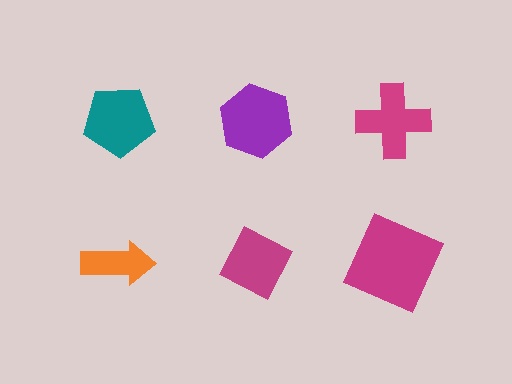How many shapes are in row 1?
3 shapes.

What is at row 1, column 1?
A teal pentagon.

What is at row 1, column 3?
A magenta cross.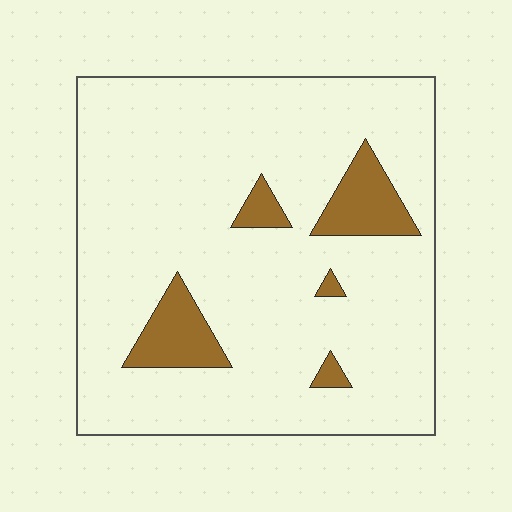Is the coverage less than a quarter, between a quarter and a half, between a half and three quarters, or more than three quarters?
Less than a quarter.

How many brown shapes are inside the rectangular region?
5.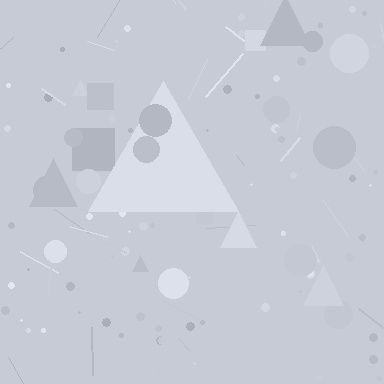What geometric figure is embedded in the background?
A triangle is embedded in the background.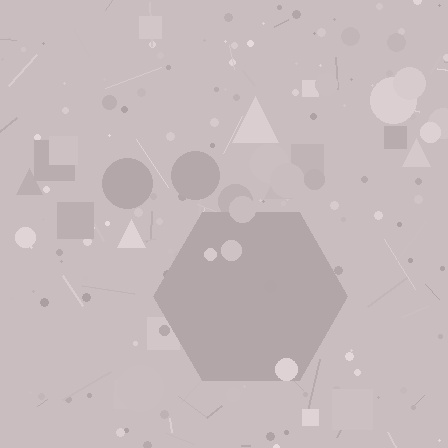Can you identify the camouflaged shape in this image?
The camouflaged shape is a hexagon.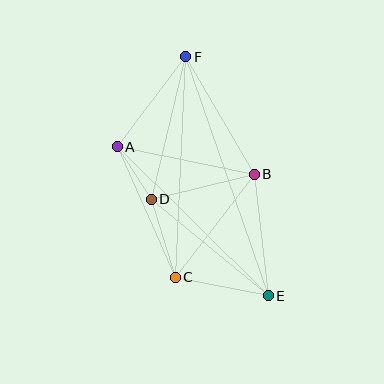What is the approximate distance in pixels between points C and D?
The distance between C and D is approximately 82 pixels.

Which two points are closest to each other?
Points A and D are closest to each other.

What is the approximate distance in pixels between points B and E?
The distance between B and E is approximately 122 pixels.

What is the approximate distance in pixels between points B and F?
The distance between B and F is approximately 136 pixels.